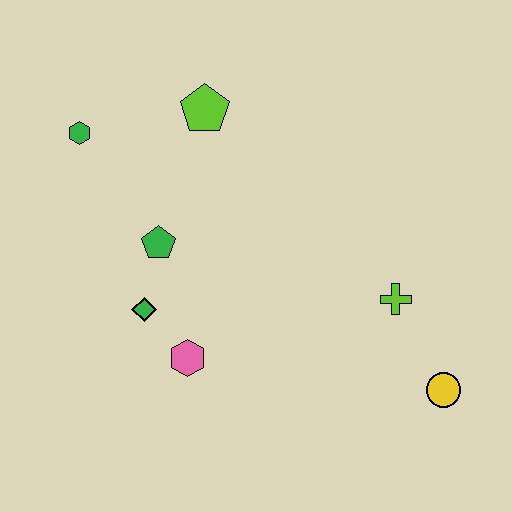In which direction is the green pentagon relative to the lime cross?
The green pentagon is to the left of the lime cross.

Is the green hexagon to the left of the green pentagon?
Yes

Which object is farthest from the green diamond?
The yellow circle is farthest from the green diamond.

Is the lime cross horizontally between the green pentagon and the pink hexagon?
No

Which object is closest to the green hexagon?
The lime pentagon is closest to the green hexagon.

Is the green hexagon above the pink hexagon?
Yes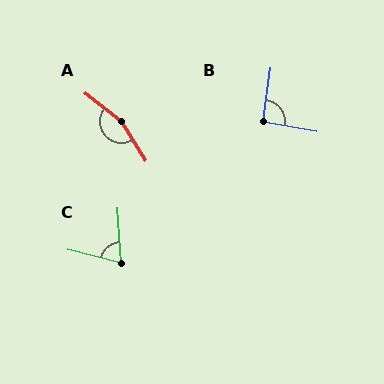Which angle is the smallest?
C, at approximately 72 degrees.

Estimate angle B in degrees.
Approximately 92 degrees.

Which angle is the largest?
A, at approximately 160 degrees.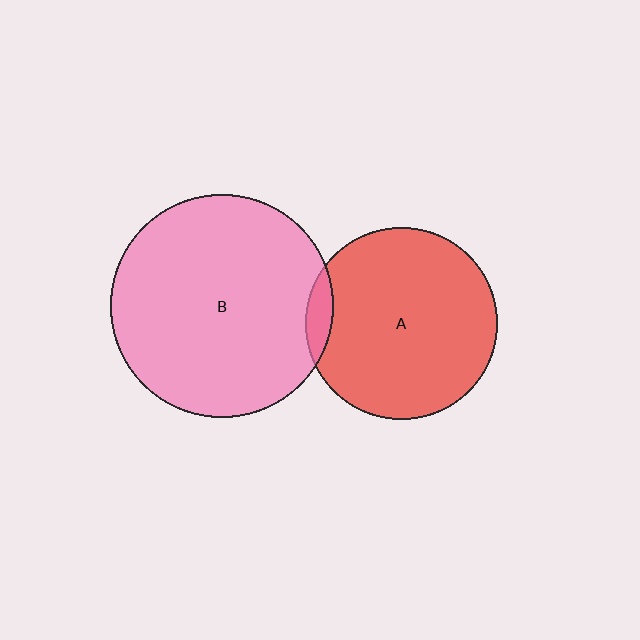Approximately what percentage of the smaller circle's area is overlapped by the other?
Approximately 5%.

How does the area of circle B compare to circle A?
Approximately 1.3 times.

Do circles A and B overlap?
Yes.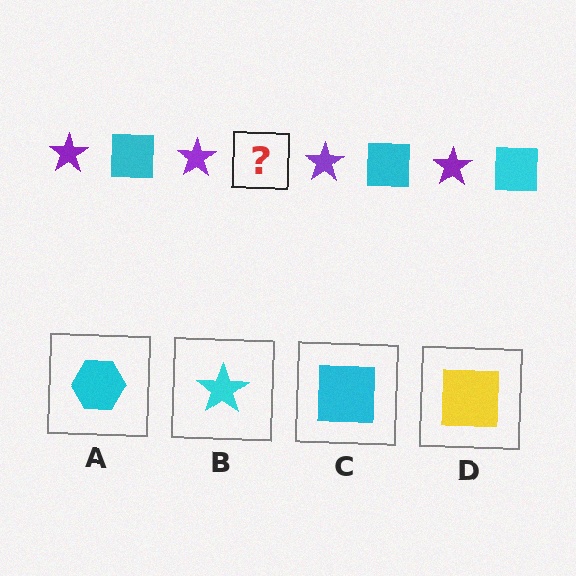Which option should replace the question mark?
Option C.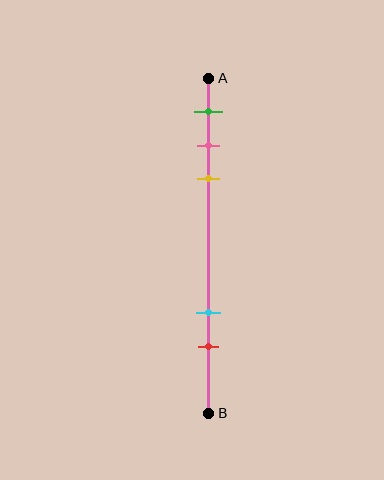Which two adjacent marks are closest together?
The pink and yellow marks are the closest adjacent pair.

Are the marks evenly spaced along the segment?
No, the marks are not evenly spaced.